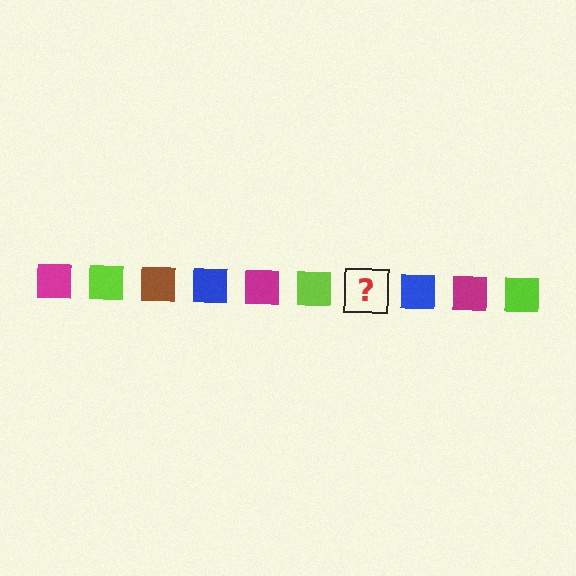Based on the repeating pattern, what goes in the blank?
The blank should be a brown square.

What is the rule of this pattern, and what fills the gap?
The rule is that the pattern cycles through magenta, lime, brown, blue squares. The gap should be filled with a brown square.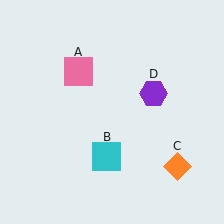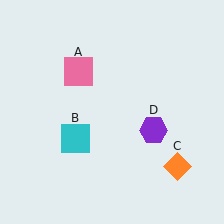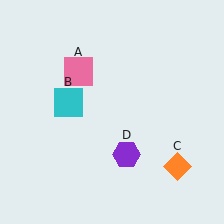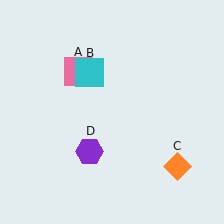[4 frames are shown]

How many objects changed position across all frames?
2 objects changed position: cyan square (object B), purple hexagon (object D).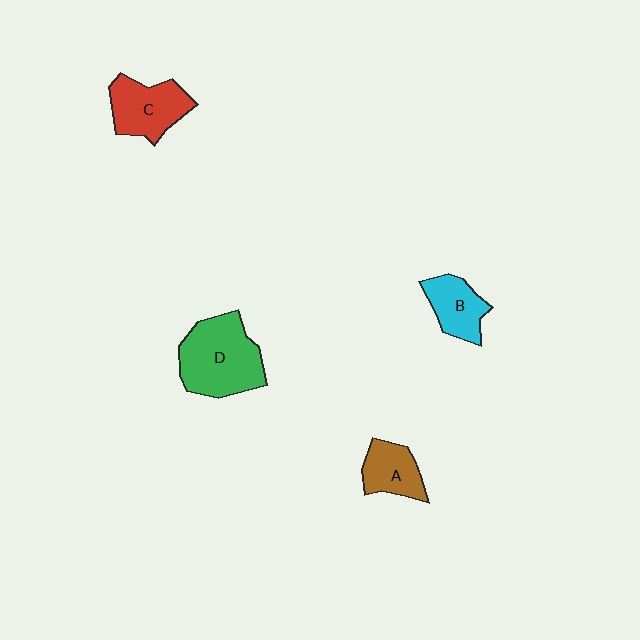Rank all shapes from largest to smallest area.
From largest to smallest: D (green), C (red), B (cyan), A (brown).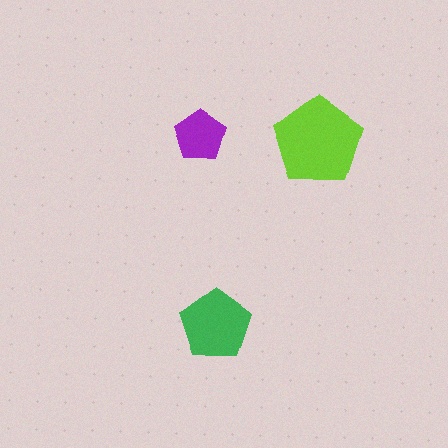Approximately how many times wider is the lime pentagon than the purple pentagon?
About 1.5 times wider.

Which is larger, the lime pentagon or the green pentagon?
The lime one.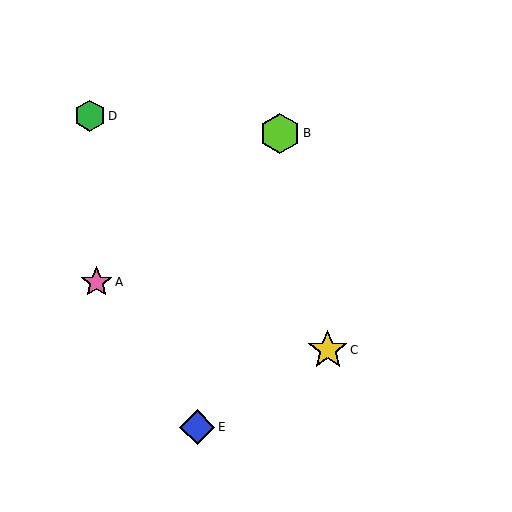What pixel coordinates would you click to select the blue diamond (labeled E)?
Click at (197, 427) to select the blue diamond E.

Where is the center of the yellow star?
The center of the yellow star is at (328, 350).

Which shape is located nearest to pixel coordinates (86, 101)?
The green hexagon (labeled D) at (90, 116) is nearest to that location.